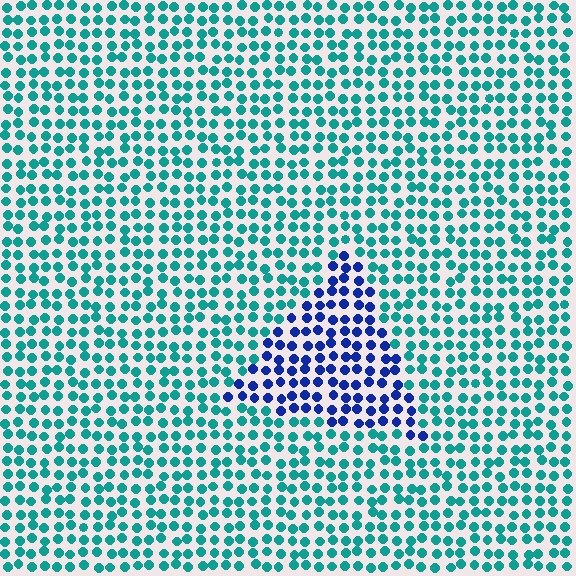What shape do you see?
I see a triangle.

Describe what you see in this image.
The image is filled with small teal elements in a uniform arrangement. A triangle-shaped region is visible where the elements are tinted to a slightly different hue, forming a subtle color boundary.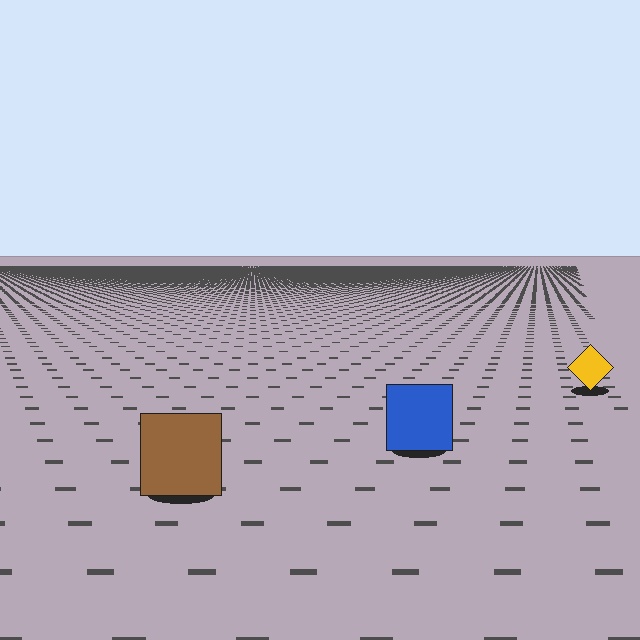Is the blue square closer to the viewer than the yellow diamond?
Yes. The blue square is closer — you can tell from the texture gradient: the ground texture is coarser near it.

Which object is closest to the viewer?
The brown square is closest. The texture marks near it are larger and more spread out.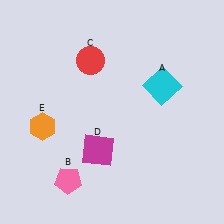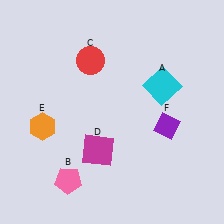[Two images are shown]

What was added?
A purple diamond (F) was added in Image 2.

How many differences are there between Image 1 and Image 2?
There is 1 difference between the two images.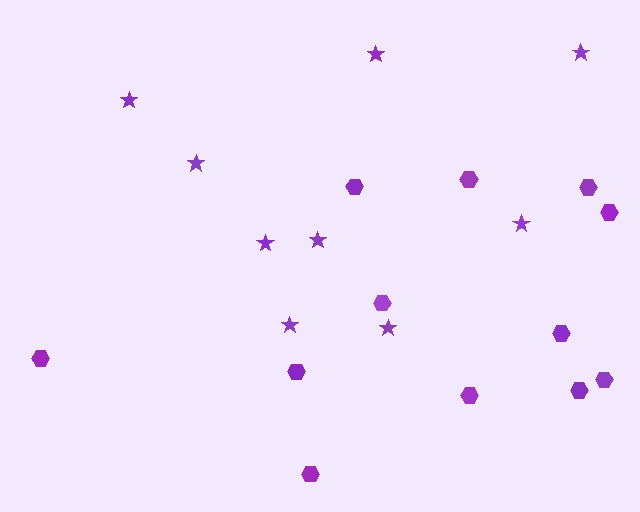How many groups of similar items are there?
There are 2 groups: one group of stars (9) and one group of hexagons (12).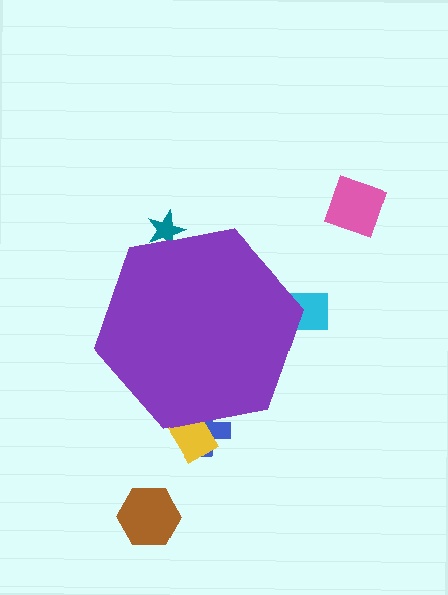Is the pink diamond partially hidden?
No, the pink diamond is fully visible.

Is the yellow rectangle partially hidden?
Yes, the yellow rectangle is partially hidden behind the purple hexagon.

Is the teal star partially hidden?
Yes, the teal star is partially hidden behind the purple hexagon.